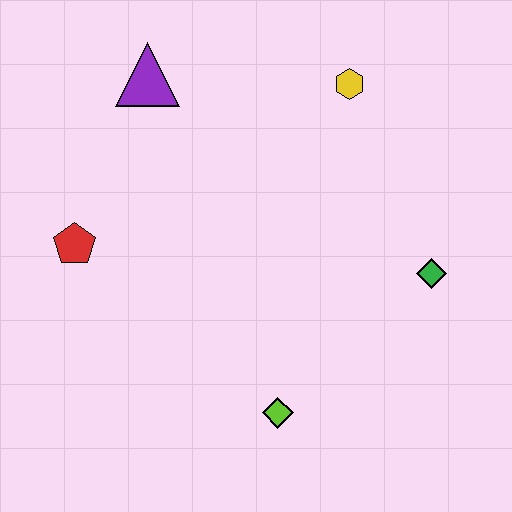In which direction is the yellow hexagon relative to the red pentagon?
The yellow hexagon is to the right of the red pentagon.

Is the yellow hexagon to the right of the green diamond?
No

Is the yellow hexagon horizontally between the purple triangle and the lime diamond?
No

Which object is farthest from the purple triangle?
The lime diamond is farthest from the purple triangle.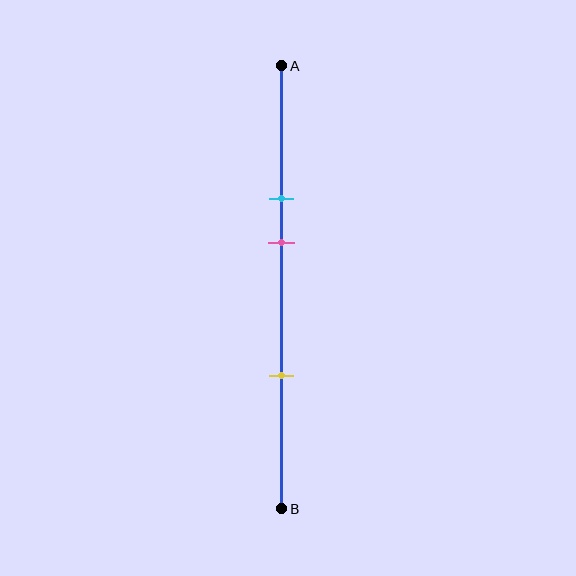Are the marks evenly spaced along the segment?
No, the marks are not evenly spaced.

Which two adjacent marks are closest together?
The cyan and pink marks are the closest adjacent pair.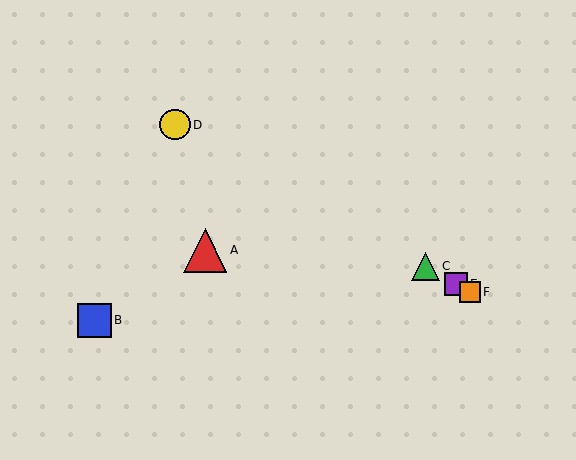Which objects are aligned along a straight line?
Objects C, D, E, F are aligned along a straight line.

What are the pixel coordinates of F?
Object F is at (470, 292).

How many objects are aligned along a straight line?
4 objects (C, D, E, F) are aligned along a straight line.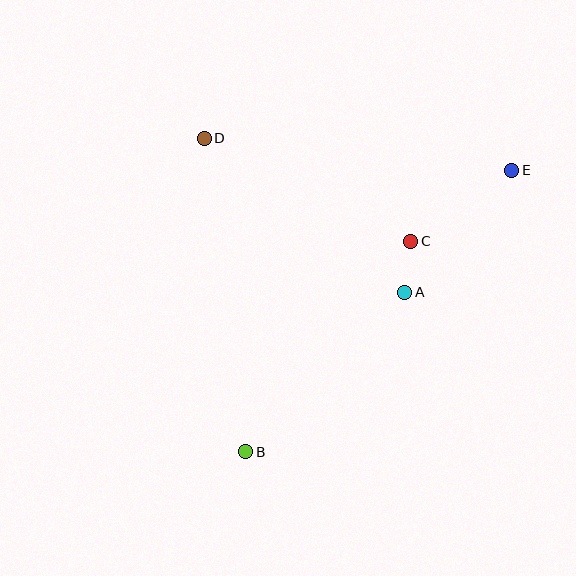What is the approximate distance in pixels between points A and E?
The distance between A and E is approximately 162 pixels.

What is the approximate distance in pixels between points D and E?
The distance between D and E is approximately 309 pixels.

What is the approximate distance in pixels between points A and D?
The distance between A and D is approximately 253 pixels.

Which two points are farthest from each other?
Points B and E are farthest from each other.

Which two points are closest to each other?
Points A and C are closest to each other.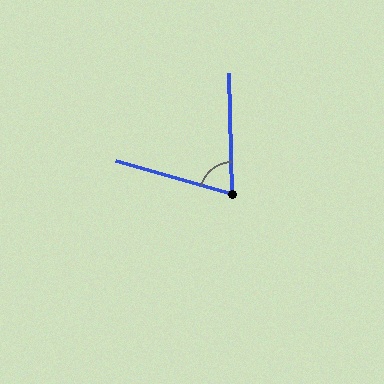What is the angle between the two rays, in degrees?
Approximately 73 degrees.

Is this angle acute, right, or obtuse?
It is acute.